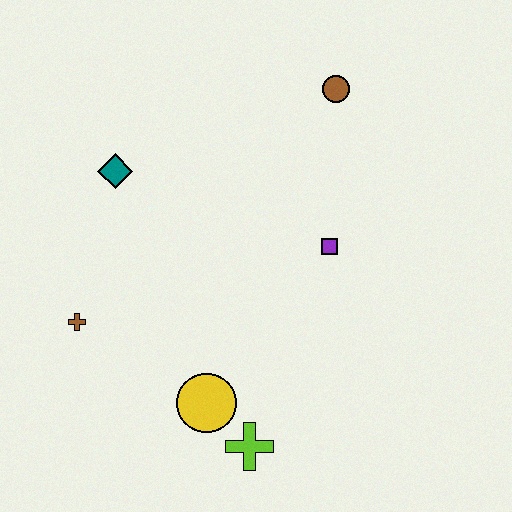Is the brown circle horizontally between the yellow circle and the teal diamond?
No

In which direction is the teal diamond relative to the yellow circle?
The teal diamond is above the yellow circle.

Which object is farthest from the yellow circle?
The brown circle is farthest from the yellow circle.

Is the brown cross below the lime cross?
No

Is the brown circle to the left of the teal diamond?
No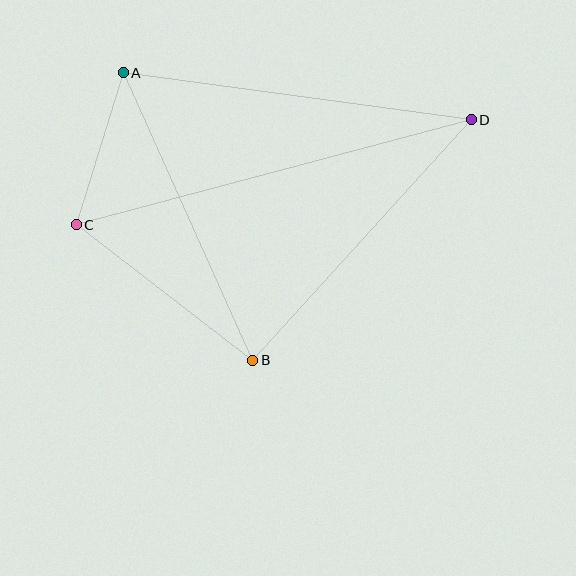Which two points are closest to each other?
Points A and C are closest to each other.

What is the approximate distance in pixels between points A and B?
The distance between A and B is approximately 315 pixels.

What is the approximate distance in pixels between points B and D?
The distance between B and D is approximately 325 pixels.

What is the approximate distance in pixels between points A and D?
The distance between A and D is approximately 351 pixels.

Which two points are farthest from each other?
Points C and D are farthest from each other.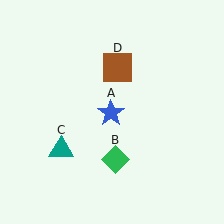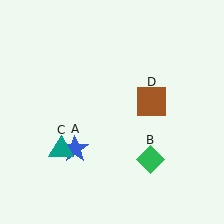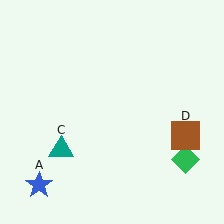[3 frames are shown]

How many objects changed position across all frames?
3 objects changed position: blue star (object A), green diamond (object B), brown square (object D).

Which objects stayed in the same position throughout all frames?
Teal triangle (object C) remained stationary.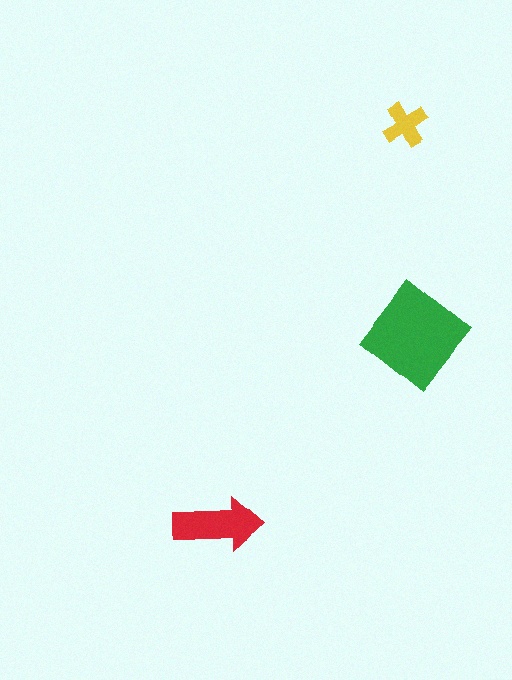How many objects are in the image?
There are 3 objects in the image.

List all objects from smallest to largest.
The yellow cross, the red arrow, the green diamond.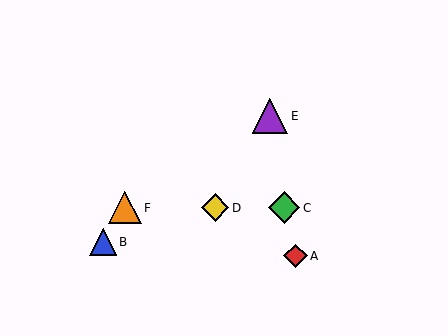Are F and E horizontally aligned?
No, F is at y≈208 and E is at y≈116.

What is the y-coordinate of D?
Object D is at y≈208.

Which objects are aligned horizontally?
Objects C, D, F are aligned horizontally.